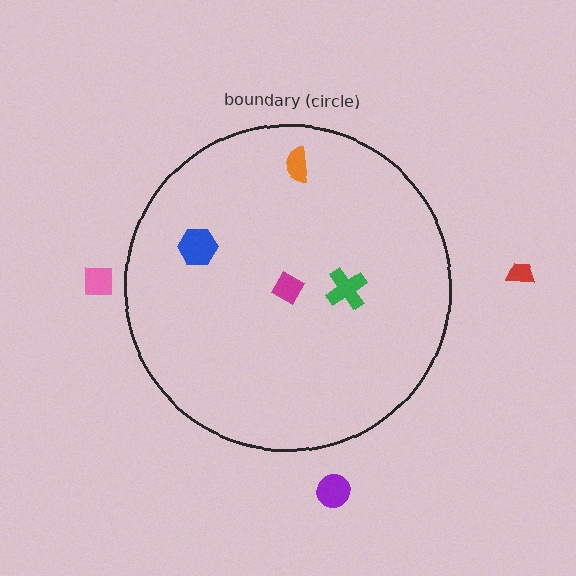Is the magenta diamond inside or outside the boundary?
Inside.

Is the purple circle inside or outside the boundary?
Outside.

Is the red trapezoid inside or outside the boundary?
Outside.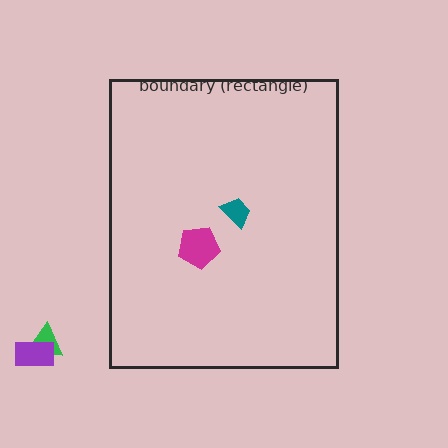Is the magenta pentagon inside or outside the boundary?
Inside.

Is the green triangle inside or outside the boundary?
Outside.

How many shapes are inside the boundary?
2 inside, 2 outside.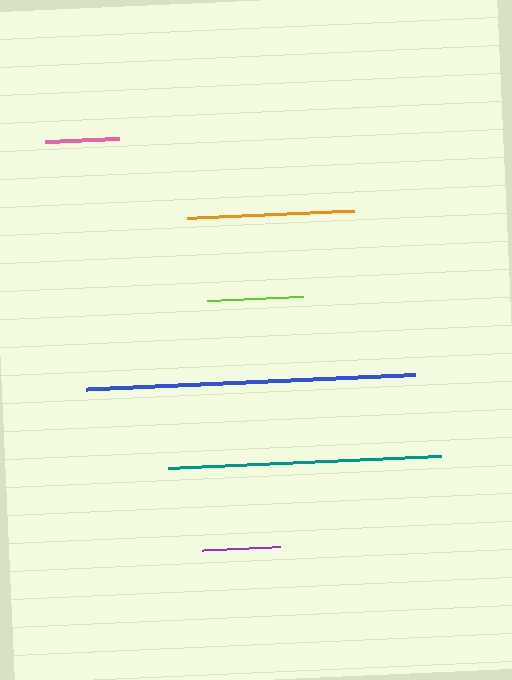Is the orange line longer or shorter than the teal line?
The teal line is longer than the orange line.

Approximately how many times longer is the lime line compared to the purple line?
The lime line is approximately 1.2 times the length of the purple line.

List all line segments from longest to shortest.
From longest to shortest: blue, teal, orange, lime, purple, pink.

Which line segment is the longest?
The blue line is the longest at approximately 328 pixels.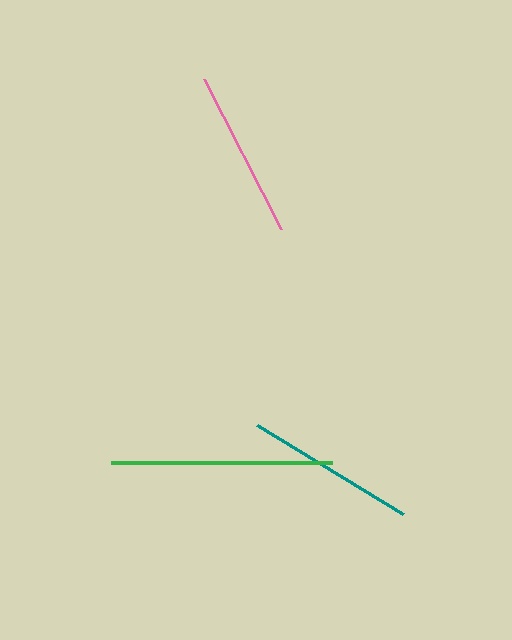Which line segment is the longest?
The green line is the longest at approximately 221 pixels.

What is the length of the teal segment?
The teal segment is approximately 171 pixels long.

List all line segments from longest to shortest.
From longest to shortest: green, teal, pink.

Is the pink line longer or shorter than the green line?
The green line is longer than the pink line.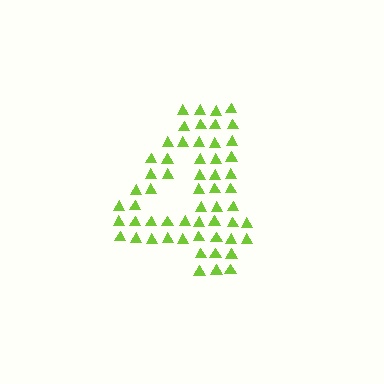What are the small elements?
The small elements are triangles.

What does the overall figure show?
The overall figure shows the digit 4.